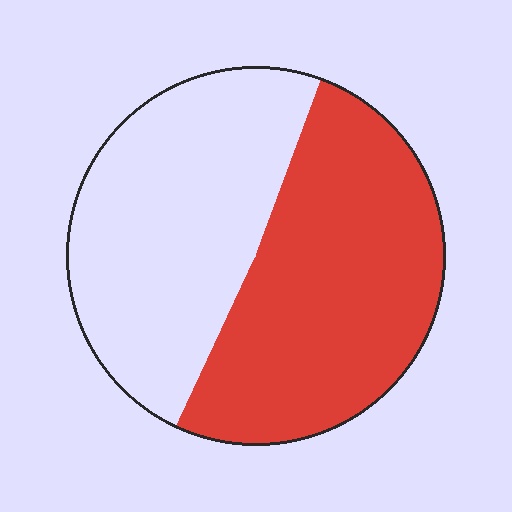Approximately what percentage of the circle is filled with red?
Approximately 50%.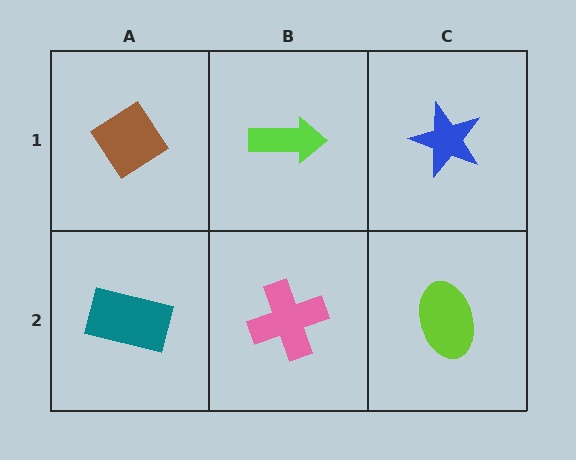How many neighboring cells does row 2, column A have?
2.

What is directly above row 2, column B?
A lime arrow.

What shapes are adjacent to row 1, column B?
A pink cross (row 2, column B), a brown diamond (row 1, column A), a blue star (row 1, column C).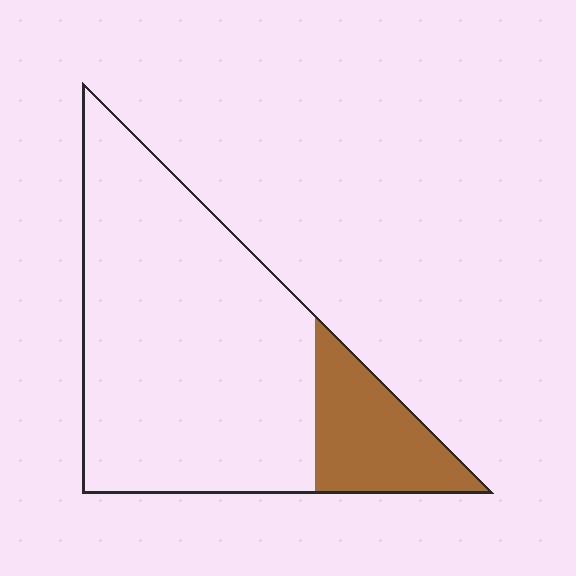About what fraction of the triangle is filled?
About one fifth (1/5).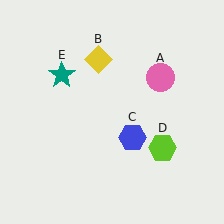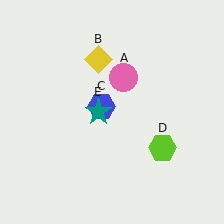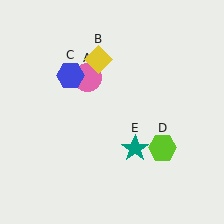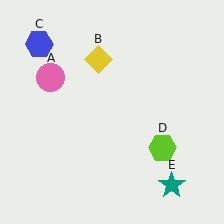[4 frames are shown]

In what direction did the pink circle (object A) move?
The pink circle (object A) moved left.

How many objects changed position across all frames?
3 objects changed position: pink circle (object A), blue hexagon (object C), teal star (object E).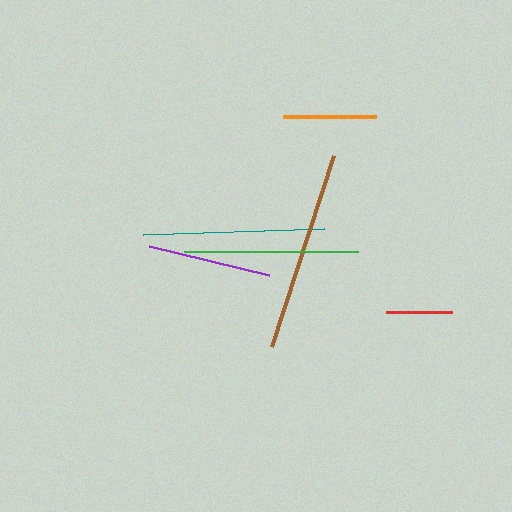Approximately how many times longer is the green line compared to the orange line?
The green line is approximately 1.9 times the length of the orange line.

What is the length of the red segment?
The red segment is approximately 66 pixels long.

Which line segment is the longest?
The brown line is the longest at approximately 202 pixels.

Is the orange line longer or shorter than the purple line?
The purple line is longer than the orange line.